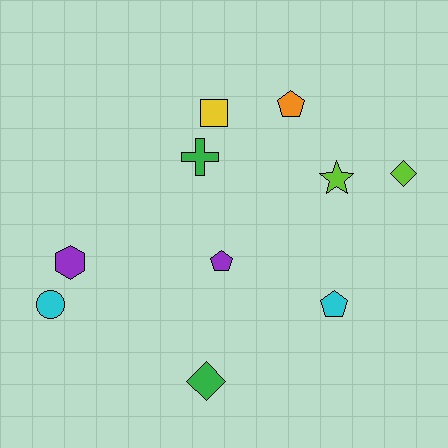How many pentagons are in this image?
There are 3 pentagons.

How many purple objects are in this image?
There are 2 purple objects.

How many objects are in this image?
There are 10 objects.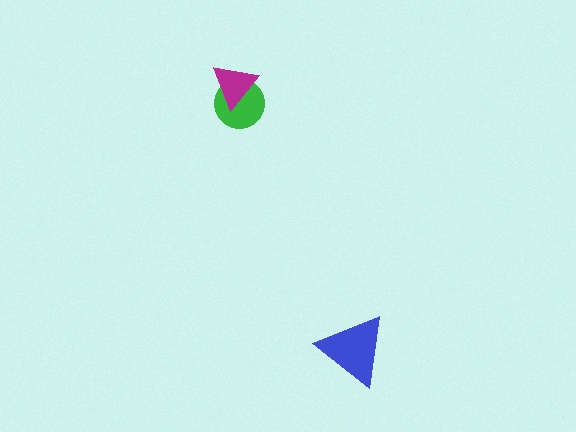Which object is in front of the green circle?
The magenta triangle is in front of the green circle.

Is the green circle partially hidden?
Yes, it is partially covered by another shape.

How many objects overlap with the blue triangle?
0 objects overlap with the blue triangle.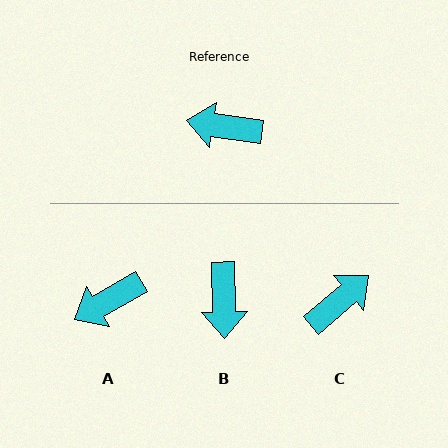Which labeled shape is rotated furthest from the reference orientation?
C, about 130 degrees away.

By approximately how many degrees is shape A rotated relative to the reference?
Approximately 38 degrees counter-clockwise.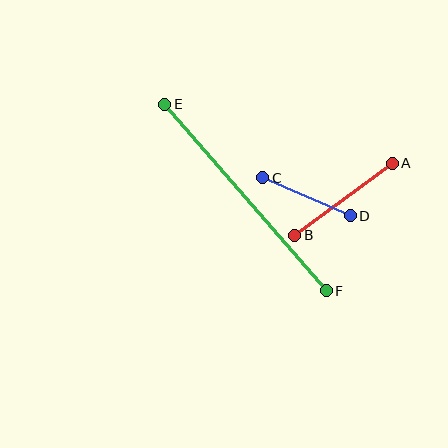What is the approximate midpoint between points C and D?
The midpoint is at approximately (307, 197) pixels.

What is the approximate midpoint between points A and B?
The midpoint is at approximately (343, 199) pixels.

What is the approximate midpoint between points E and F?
The midpoint is at approximately (245, 198) pixels.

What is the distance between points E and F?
The distance is approximately 247 pixels.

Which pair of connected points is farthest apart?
Points E and F are farthest apart.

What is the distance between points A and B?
The distance is approximately 121 pixels.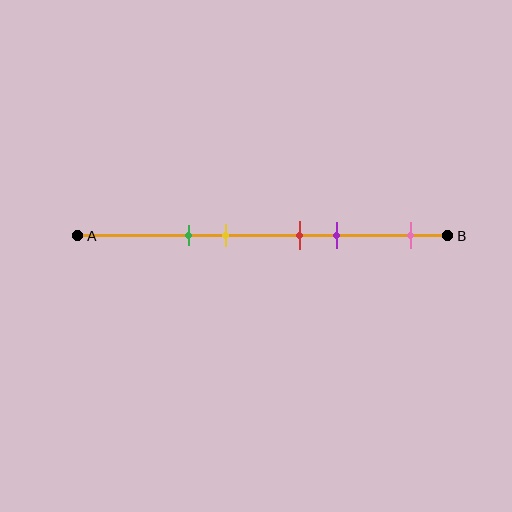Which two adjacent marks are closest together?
The red and purple marks are the closest adjacent pair.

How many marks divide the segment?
There are 5 marks dividing the segment.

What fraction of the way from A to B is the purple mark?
The purple mark is approximately 70% (0.7) of the way from A to B.